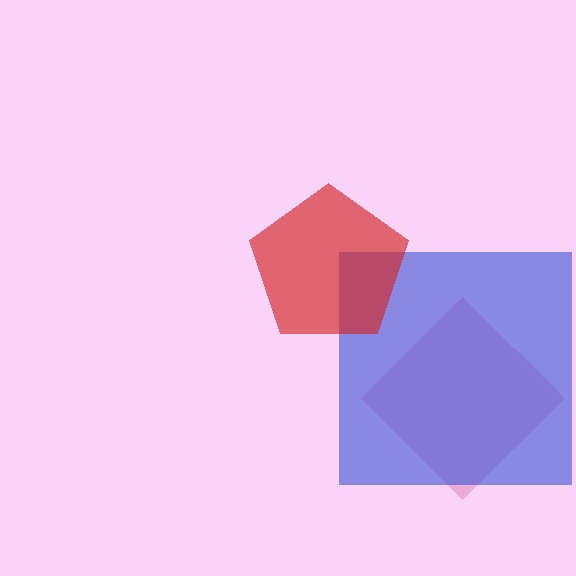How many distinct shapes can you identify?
There are 3 distinct shapes: a pink diamond, a blue square, a red pentagon.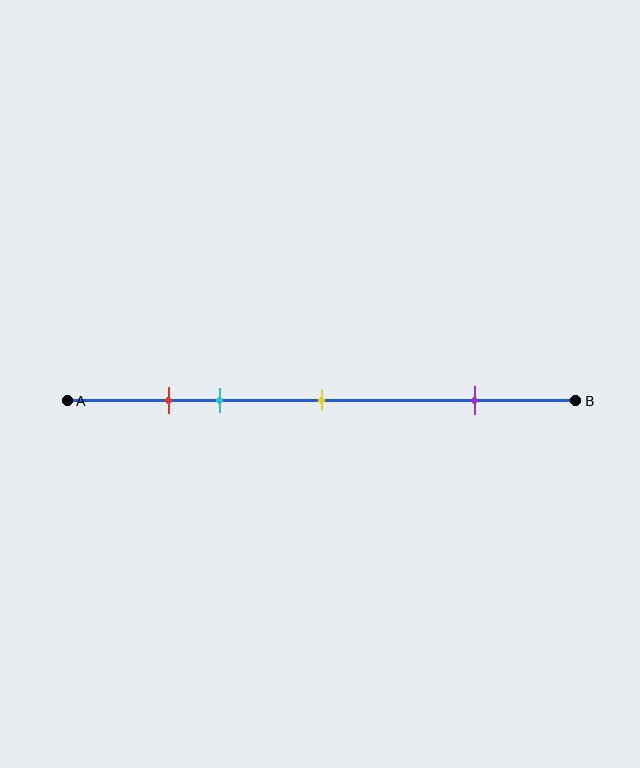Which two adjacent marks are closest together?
The red and cyan marks are the closest adjacent pair.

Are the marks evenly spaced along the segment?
No, the marks are not evenly spaced.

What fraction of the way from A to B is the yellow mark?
The yellow mark is approximately 50% (0.5) of the way from A to B.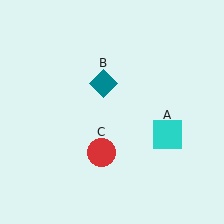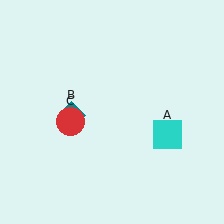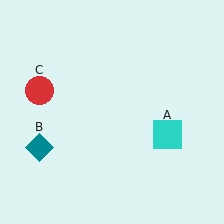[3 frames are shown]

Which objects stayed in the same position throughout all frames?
Cyan square (object A) remained stationary.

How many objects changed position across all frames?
2 objects changed position: teal diamond (object B), red circle (object C).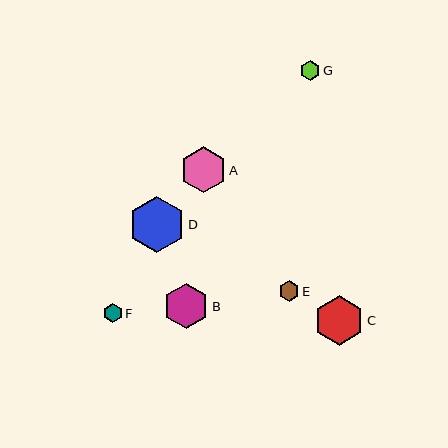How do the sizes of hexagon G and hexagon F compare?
Hexagon G and hexagon F are approximately the same size.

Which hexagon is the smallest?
Hexagon F is the smallest with a size of approximately 19 pixels.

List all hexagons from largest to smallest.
From largest to smallest: D, C, A, B, E, G, F.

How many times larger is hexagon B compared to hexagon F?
Hexagon B is approximately 2.4 times the size of hexagon F.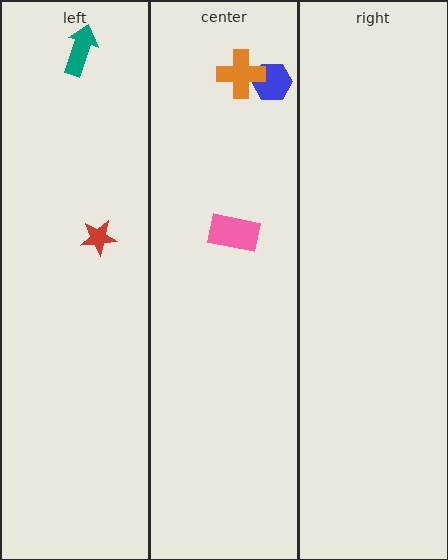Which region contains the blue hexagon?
The center region.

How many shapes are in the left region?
2.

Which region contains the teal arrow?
The left region.